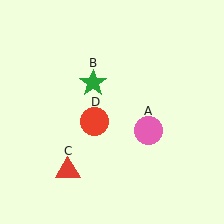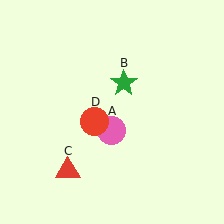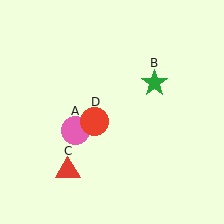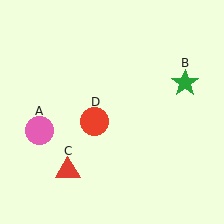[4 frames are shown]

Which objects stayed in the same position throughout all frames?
Red triangle (object C) and red circle (object D) remained stationary.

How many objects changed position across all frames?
2 objects changed position: pink circle (object A), green star (object B).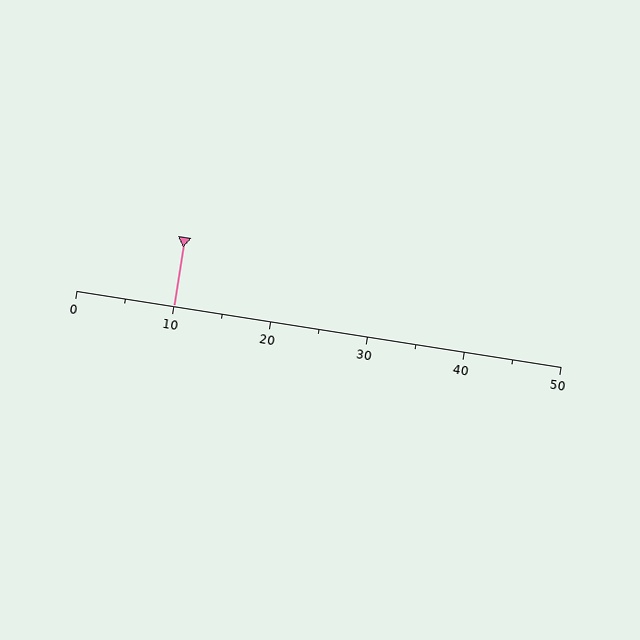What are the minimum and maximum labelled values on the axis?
The axis runs from 0 to 50.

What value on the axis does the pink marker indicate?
The marker indicates approximately 10.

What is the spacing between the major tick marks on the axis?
The major ticks are spaced 10 apart.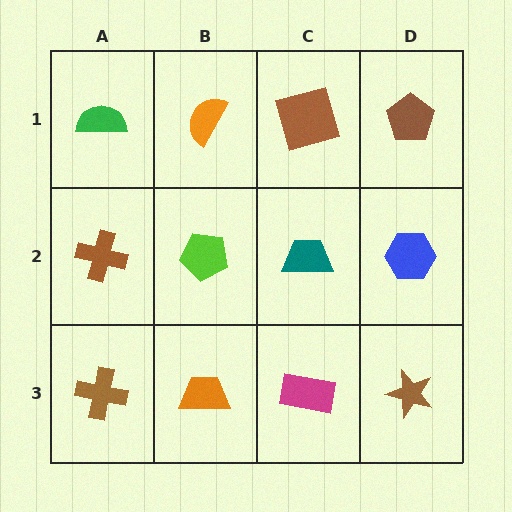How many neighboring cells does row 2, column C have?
4.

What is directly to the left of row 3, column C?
An orange trapezoid.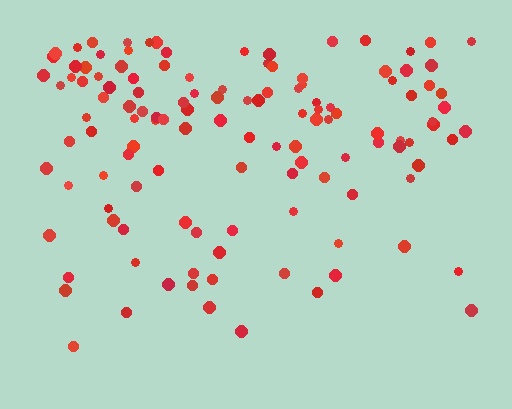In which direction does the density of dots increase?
From bottom to top, with the top side densest.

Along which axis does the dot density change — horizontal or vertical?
Vertical.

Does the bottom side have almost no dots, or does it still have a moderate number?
Still a moderate number, just noticeably fewer than the top.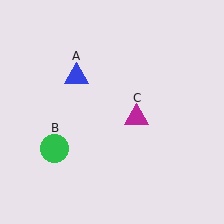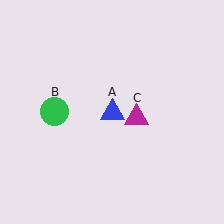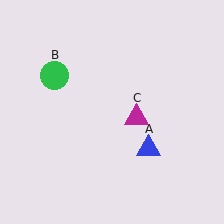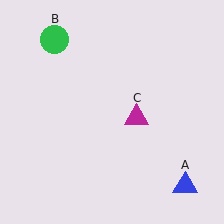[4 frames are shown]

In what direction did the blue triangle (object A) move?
The blue triangle (object A) moved down and to the right.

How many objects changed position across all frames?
2 objects changed position: blue triangle (object A), green circle (object B).